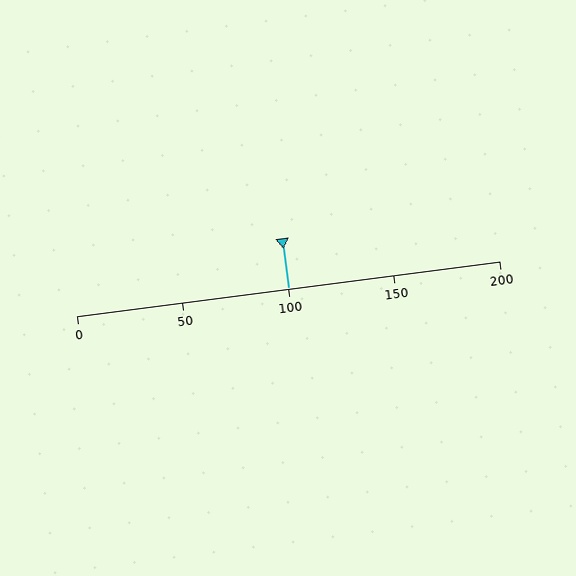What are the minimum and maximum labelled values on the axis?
The axis runs from 0 to 200.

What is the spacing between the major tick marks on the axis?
The major ticks are spaced 50 apart.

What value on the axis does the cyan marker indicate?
The marker indicates approximately 100.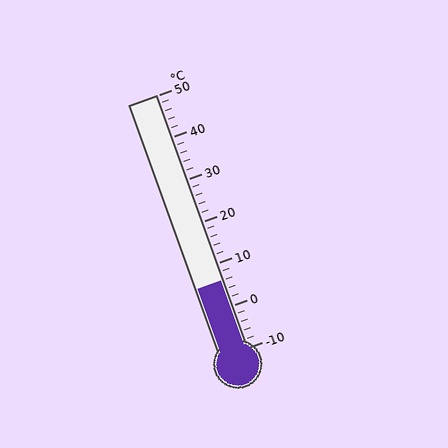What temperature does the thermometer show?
The thermometer shows approximately 6°C.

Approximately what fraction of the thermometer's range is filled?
The thermometer is filled to approximately 25% of its range.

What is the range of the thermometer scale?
The thermometer scale ranges from -10°C to 50°C.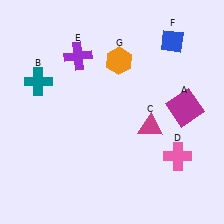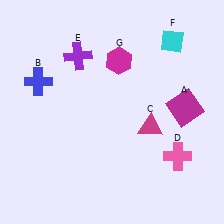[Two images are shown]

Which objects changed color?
B changed from teal to blue. F changed from blue to cyan. G changed from orange to magenta.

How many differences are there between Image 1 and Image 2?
There are 3 differences between the two images.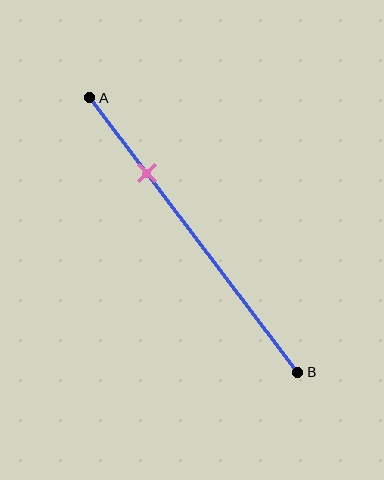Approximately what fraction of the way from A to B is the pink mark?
The pink mark is approximately 25% of the way from A to B.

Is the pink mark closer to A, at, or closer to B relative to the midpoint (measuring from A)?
The pink mark is closer to point A than the midpoint of segment AB.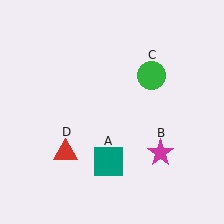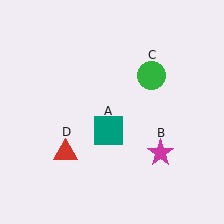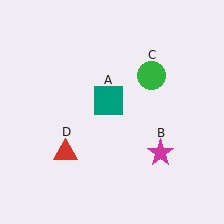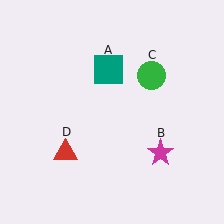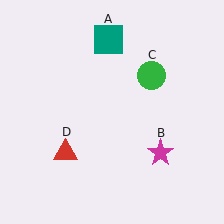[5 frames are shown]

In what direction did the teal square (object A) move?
The teal square (object A) moved up.